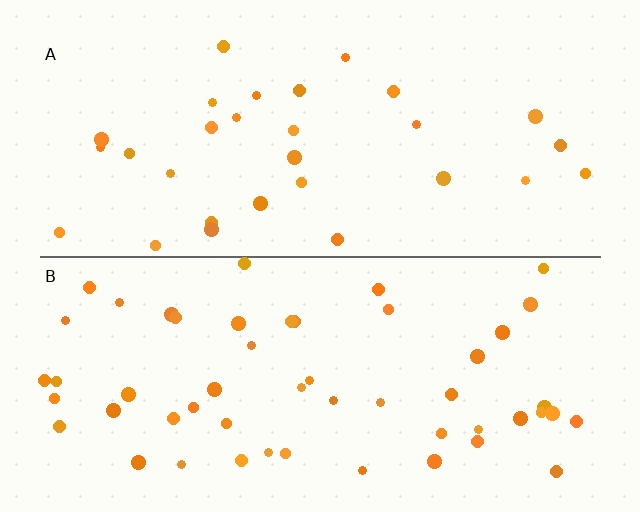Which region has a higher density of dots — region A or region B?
B (the bottom).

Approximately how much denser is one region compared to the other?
Approximately 1.8× — region B over region A.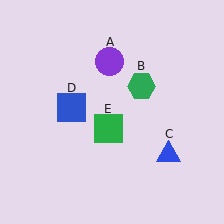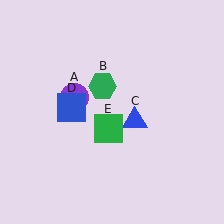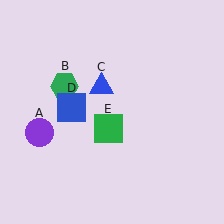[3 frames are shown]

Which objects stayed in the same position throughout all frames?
Blue square (object D) and green square (object E) remained stationary.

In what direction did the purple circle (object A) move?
The purple circle (object A) moved down and to the left.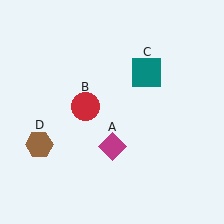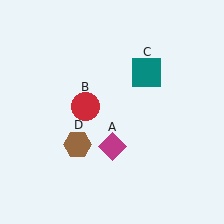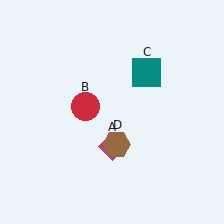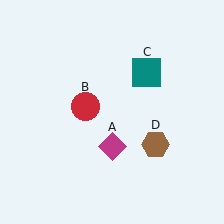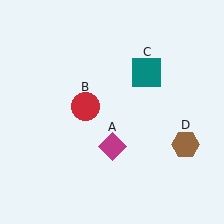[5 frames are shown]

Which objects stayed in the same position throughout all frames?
Magenta diamond (object A) and red circle (object B) and teal square (object C) remained stationary.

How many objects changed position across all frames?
1 object changed position: brown hexagon (object D).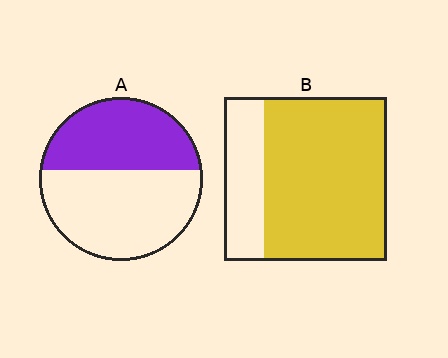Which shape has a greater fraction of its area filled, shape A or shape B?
Shape B.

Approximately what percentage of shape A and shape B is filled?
A is approximately 45% and B is approximately 75%.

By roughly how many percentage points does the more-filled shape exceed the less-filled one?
By roughly 30 percentage points (B over A).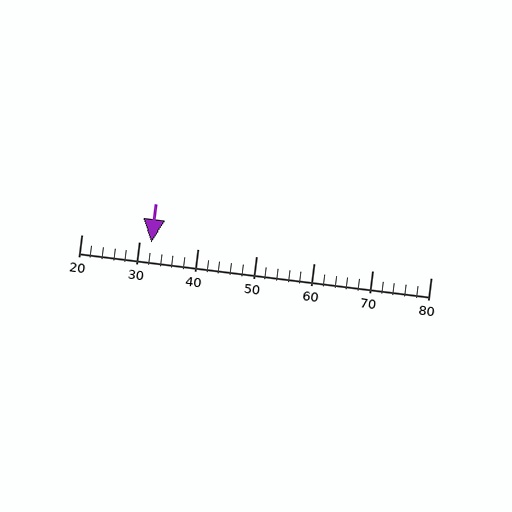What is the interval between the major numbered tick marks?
The major tick marks are spaced 10 units apart.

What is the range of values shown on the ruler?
The ruler shows values from 20 to 80.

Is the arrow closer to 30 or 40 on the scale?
The arrow is closer to 30.